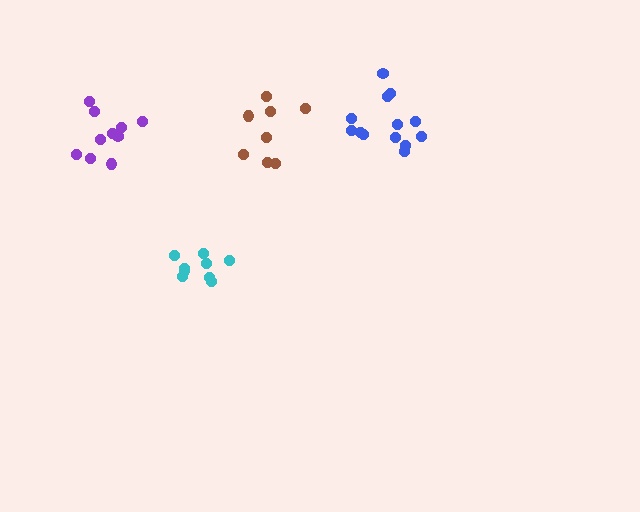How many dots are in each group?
Group 1: 10 dots, Group 2: 9 dots, Group 3: 8 dots, Group 4: 13 dots (40 total).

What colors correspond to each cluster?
The clusters are colored: purple, cyan, brown, blue.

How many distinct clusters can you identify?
There are 4 distinct clusters.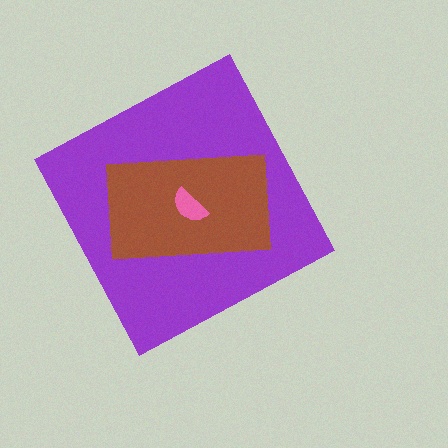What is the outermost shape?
The purple diamond.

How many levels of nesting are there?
3.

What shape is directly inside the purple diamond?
The brown rectangle.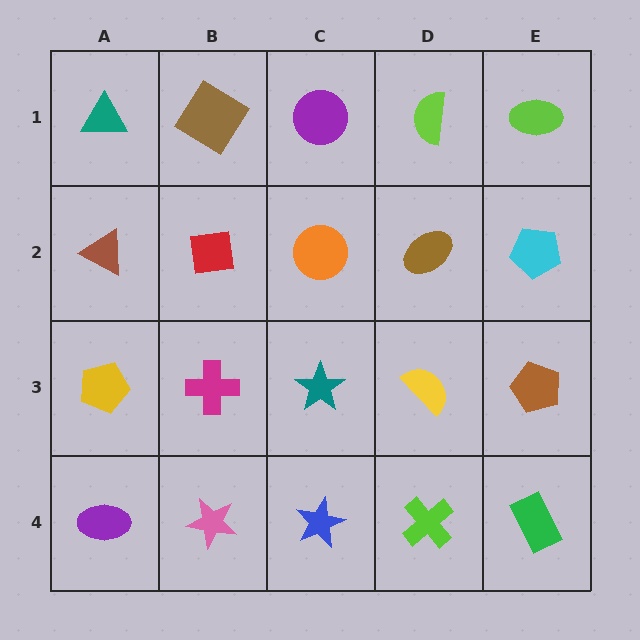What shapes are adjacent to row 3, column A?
A brown triangle (row 2, column A), a purple ellipse (row 4, column A), a magenta cross (row 3, column B).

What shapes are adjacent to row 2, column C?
A purple circle (row 1, column C), a teal star (row 3, column C), a red square (row 2, column B), a brown ellipse (row 2, column D).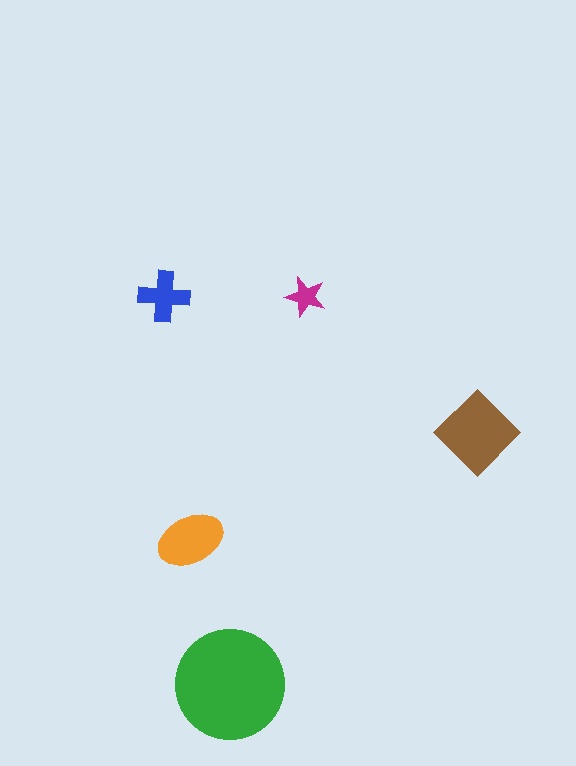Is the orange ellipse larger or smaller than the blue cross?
Larger.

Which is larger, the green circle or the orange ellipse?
The green circle.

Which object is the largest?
The green circle.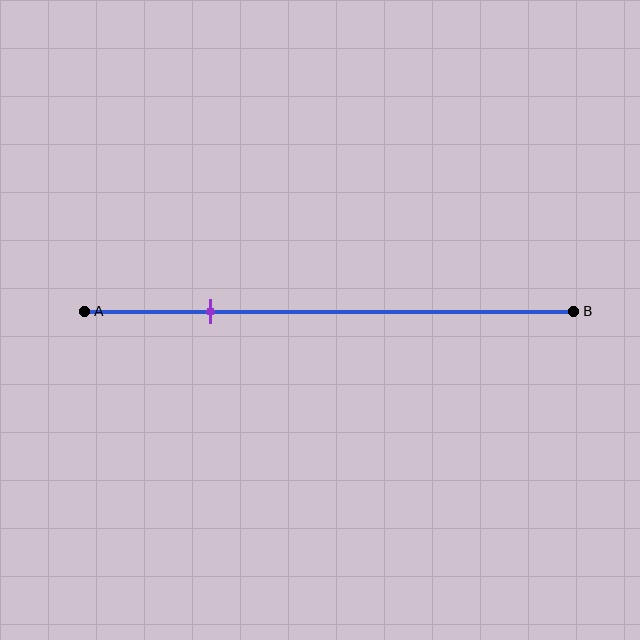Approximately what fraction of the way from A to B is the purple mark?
The purple mark is approximately 25% of the way from A to B.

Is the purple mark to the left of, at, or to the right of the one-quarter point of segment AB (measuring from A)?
The purple mark is approximately at the one-quarter point of segment AB.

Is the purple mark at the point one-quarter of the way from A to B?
Yes, the mark is approximately at the one-quarter point.